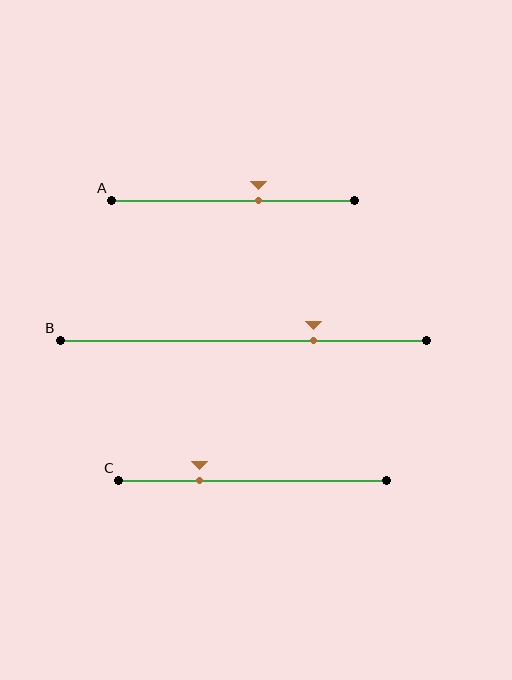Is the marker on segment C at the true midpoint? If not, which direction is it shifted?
No, the marker on segment C is shifted to the left by about 20% of the segment length.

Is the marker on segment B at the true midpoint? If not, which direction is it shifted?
No, the marker on segment B is shifted to the right by about 19% of the segment length.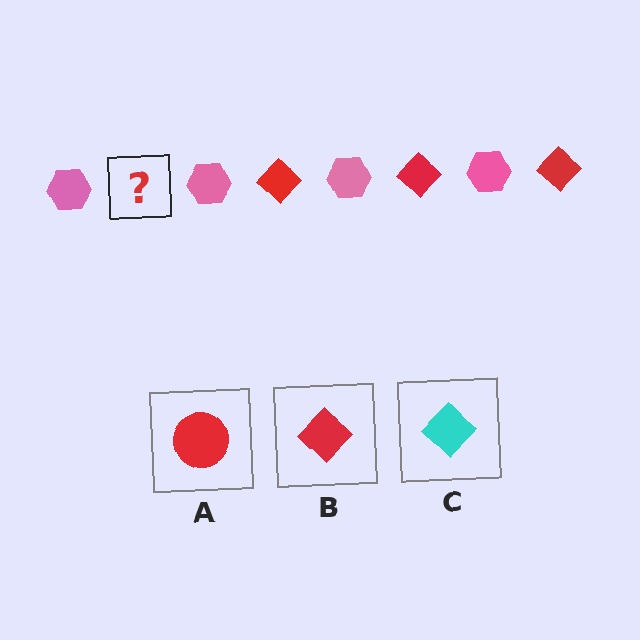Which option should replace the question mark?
Option B.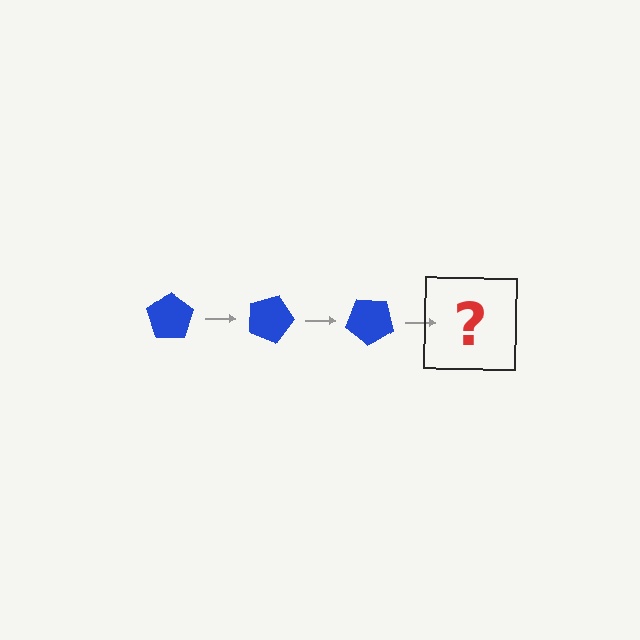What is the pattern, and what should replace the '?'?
The pattern is that the pentagon rotates 20 degrees each step. The '?' should be a blue pentagon rotated 60 degrees.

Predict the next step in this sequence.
The next step is a blue pentagon rotated 60 degrees.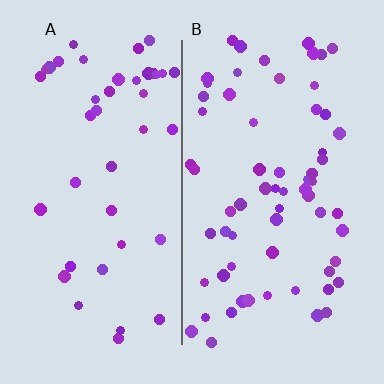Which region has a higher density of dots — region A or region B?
B (the right).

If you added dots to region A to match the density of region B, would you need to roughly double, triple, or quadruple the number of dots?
Approximately double.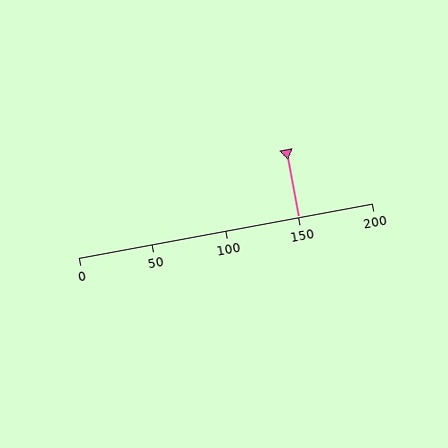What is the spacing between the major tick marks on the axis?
The major ticks are spaced 50 apart.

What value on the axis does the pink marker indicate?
The marker indicates approximately 150.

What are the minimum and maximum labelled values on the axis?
The axis runs from 0 to 200.